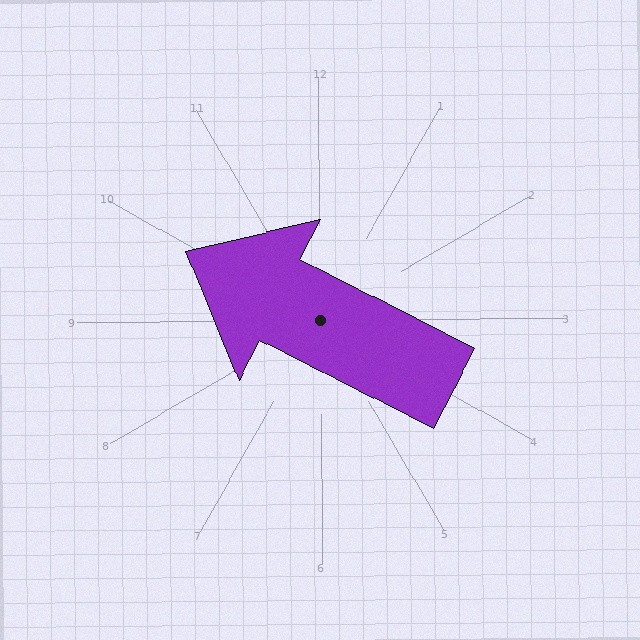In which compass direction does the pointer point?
Northwest.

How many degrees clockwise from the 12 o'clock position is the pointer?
Approximately 298 degrees.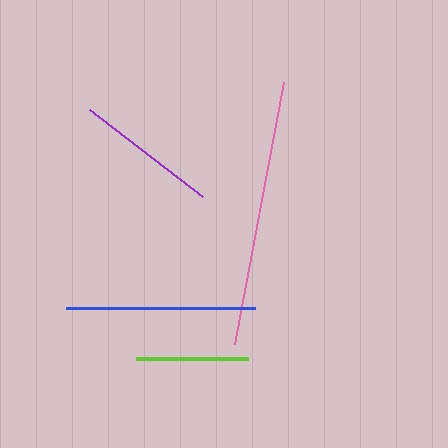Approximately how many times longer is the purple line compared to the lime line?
The purple line is approximately 1.3 times the length of the lime line.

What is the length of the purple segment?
The purple segment is approximately 143 pixels long.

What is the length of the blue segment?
The blue segment is approximately 190 pixels long.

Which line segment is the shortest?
The lime line is the shortest at approximately 112 pixels.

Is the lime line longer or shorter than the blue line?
The blue line is longer than the lime line.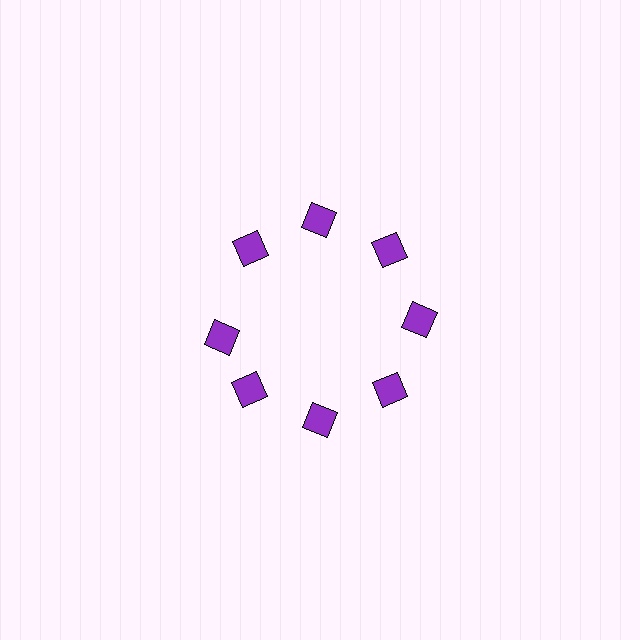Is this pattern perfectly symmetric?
No. The 8 purple squares are arranged in a ring, but one element near the 9 o'clock position is rotated out of alignment along the ring, breaking the 8-fold rotational symmetry.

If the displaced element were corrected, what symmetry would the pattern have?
It would have 8-fold rotational symmetry — the pattern would map onto itself every 45 degrees.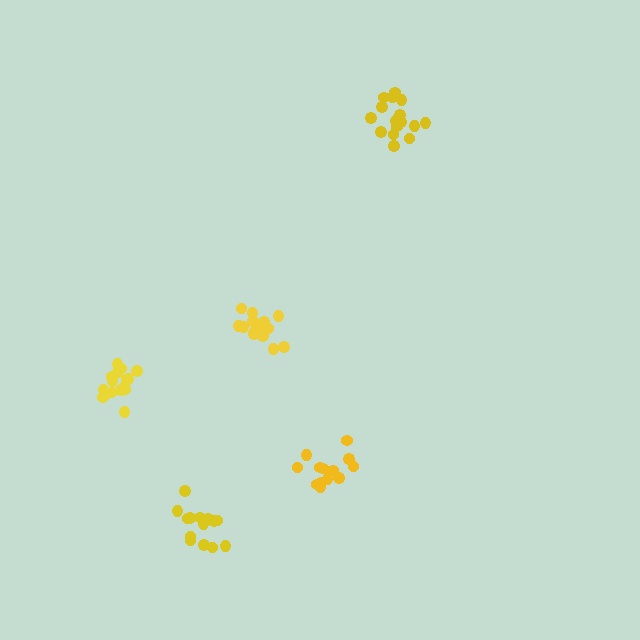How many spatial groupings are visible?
There are 5 spatial groupings.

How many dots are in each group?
Group 1: 15 dots, Group 2: 17 dots, Group 3: 13 dots, Group 4: 14 dots, Group 5: 16 dots (75 total).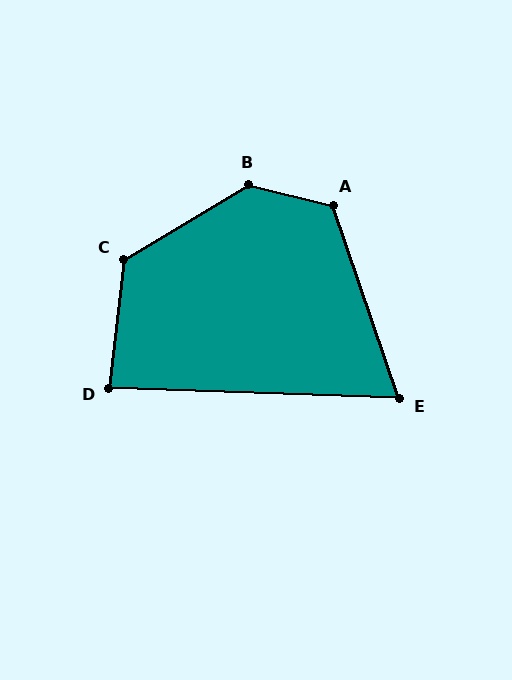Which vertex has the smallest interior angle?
E, at approximately 69 degrees.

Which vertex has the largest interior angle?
B, at approximately 136 degrees.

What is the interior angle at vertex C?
Approximately 127 degrees (obtuse).